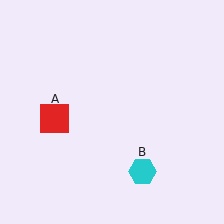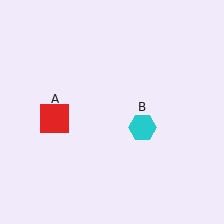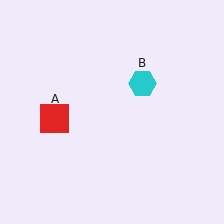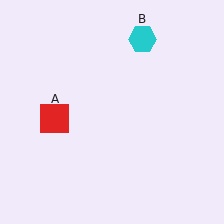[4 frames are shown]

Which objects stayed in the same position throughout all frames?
Red square (object A) remained stationary.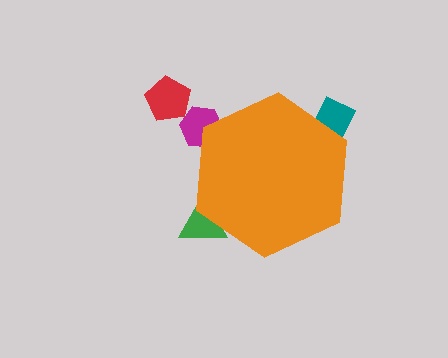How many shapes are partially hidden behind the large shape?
3 shapes are partially hidden.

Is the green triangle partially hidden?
Yes, the green triangle is partially hidden behind the orange hexagon.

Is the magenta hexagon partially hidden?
Yes, the magenta hexagon is partially hidden behind the orange hexagon.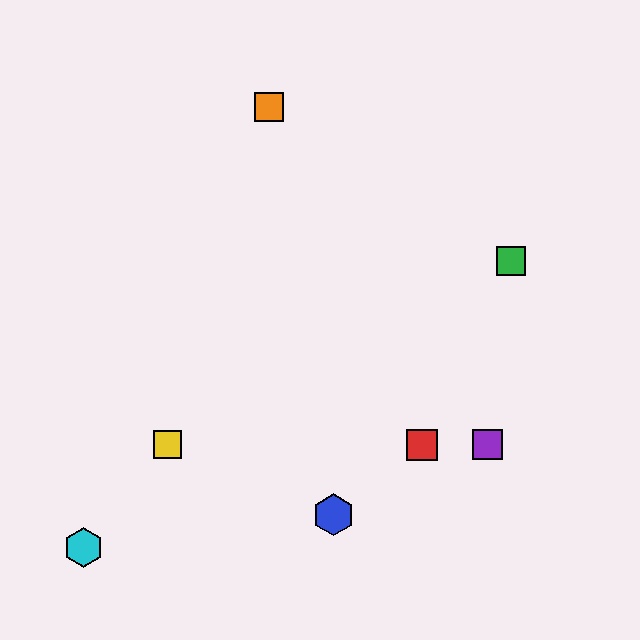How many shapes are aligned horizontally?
3 shapes (the red square, the yellow square, the purple square) are aligned horizontally.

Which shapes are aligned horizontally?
The red square, the yellow square, the purple square are aligned horizontally.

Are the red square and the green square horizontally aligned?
No, the red square is at y≈445 and the green square is at y≈261.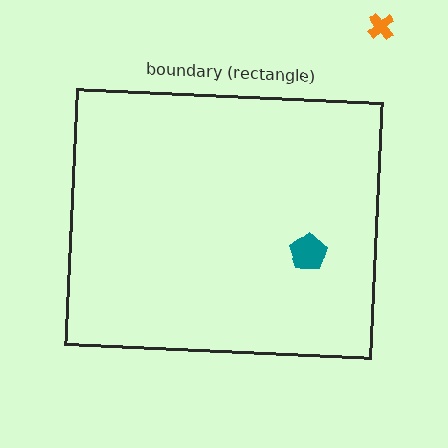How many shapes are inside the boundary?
1 inside, 1 outside.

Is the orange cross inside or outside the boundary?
Outside.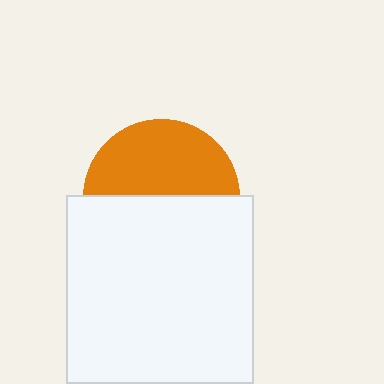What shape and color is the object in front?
The object in front is a white square.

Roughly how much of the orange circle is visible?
About half of it is visible (roughly 48%).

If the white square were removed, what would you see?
You would see the complete orange circle.